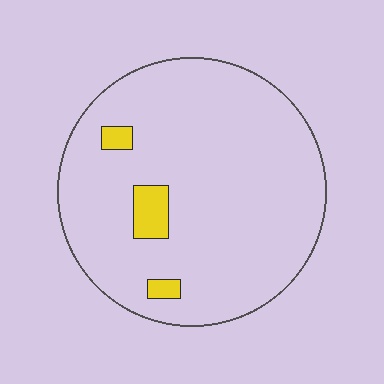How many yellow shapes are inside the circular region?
3.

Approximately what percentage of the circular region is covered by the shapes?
Approximately 5%.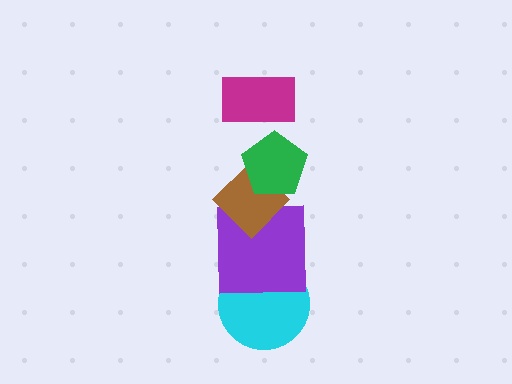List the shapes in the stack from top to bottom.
From top to bottom: the magenta rectangle, the green pentagon, the brown diamond, the purple square, the cyan circle.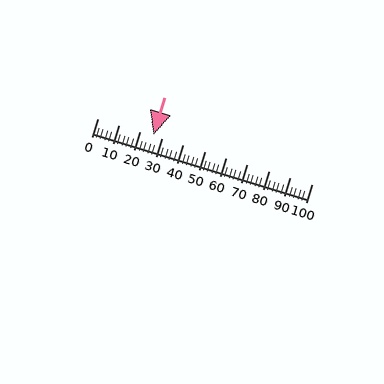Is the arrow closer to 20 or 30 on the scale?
The arrow is closer to 30.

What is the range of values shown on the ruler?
The ruler shows values from 0 to 100.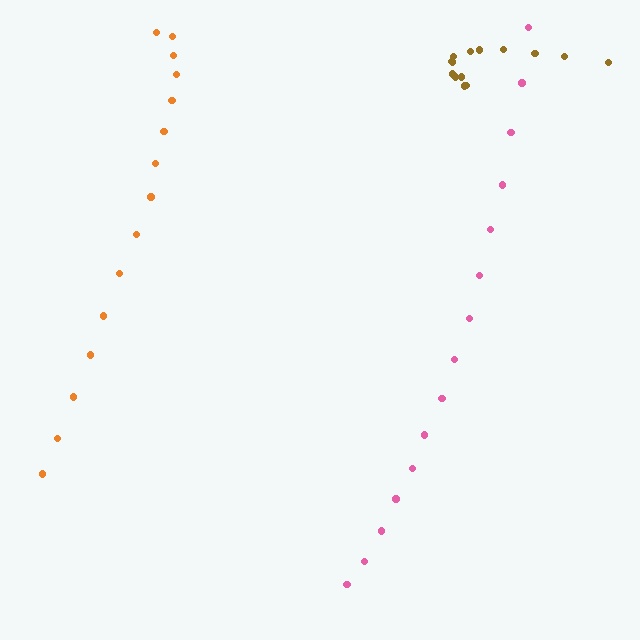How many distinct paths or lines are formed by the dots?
There are 3 distinct paths.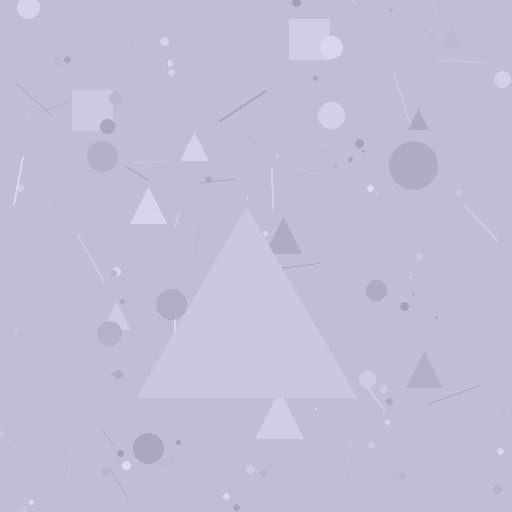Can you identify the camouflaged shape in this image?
The camouflaged shape is a triangle.